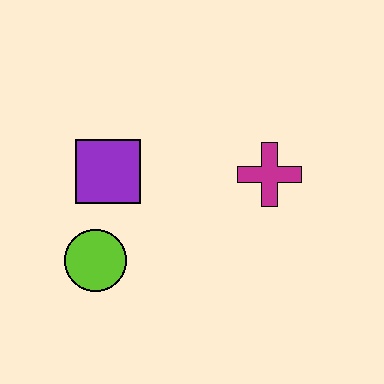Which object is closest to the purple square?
The lime circle is closest to the purple square.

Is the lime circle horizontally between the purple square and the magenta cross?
No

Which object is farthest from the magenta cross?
The lime circle is farthest from the magenta cross.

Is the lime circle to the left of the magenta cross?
Yes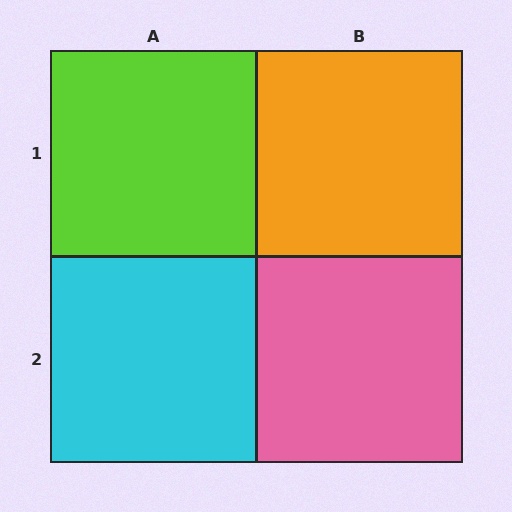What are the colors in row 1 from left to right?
Lime, orange.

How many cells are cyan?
1 cell is cyan.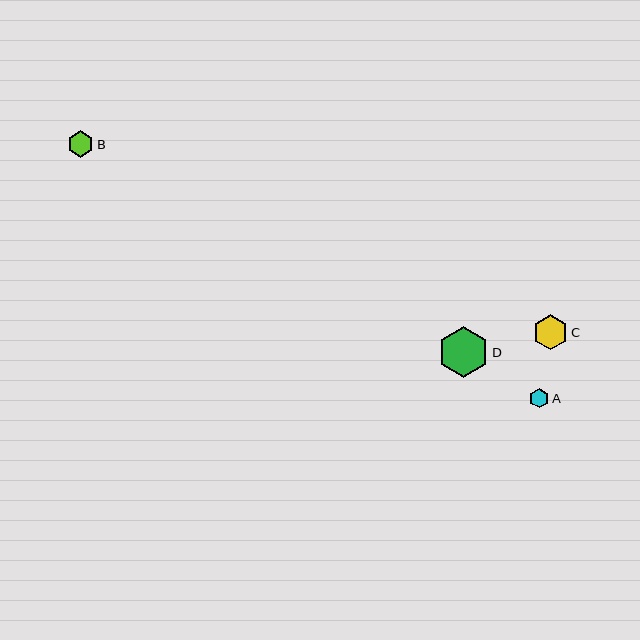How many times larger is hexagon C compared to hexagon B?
Hexagon C is approximately 1.3 times the size of hexagon B.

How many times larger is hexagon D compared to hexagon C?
Hexagon D is approximately 1.5 times the size of hexagon C.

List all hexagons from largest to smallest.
From largest to smallest: D, C, B, A.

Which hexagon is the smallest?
Hexagon A is the smallest with a size of approximately 20 pixels.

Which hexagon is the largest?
Hexagon D is the largest with a size of approximately 51 pixels.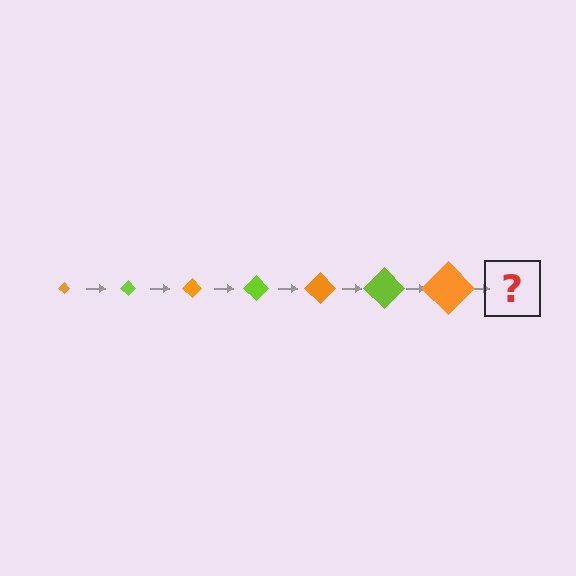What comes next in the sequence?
The next element should be a lime diamond, larger than the previous one.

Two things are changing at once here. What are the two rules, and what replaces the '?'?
The two rules are that the diamond grows larger each step and the color cycles through orange and lime. The '?' should be a lime diamond, larger than the previous one.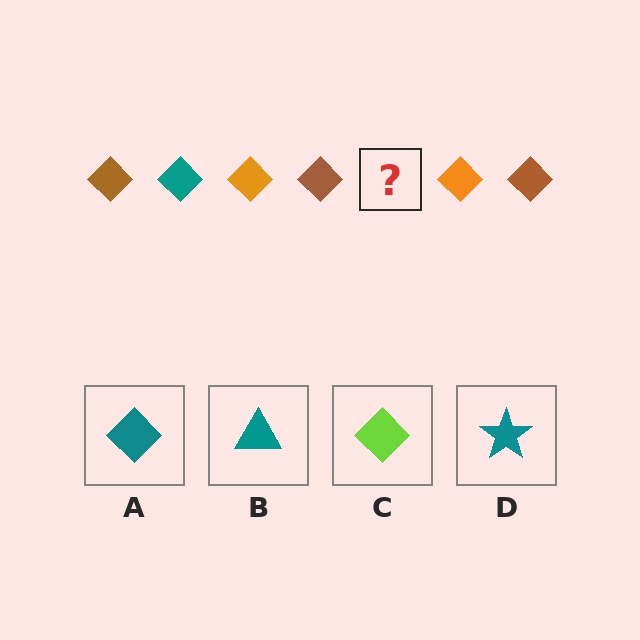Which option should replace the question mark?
Option A.